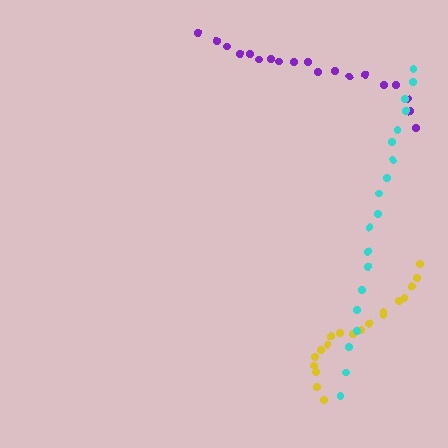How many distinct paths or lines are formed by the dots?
There are 3 distinct paths.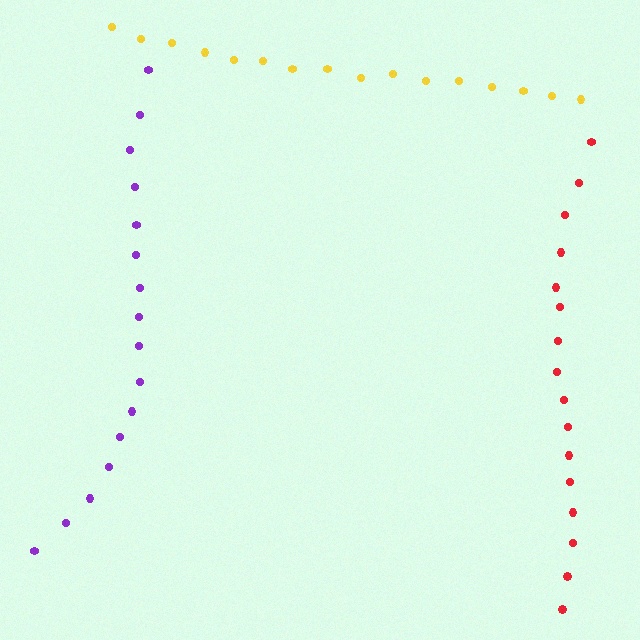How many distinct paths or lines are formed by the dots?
There are 3 distinct paths.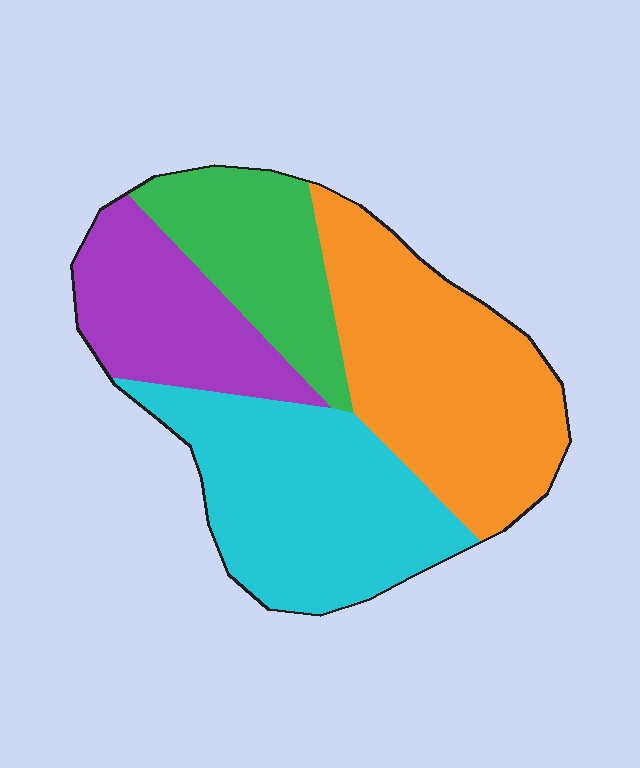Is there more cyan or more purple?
Cyan.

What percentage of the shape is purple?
Purple covers 18% of the shape.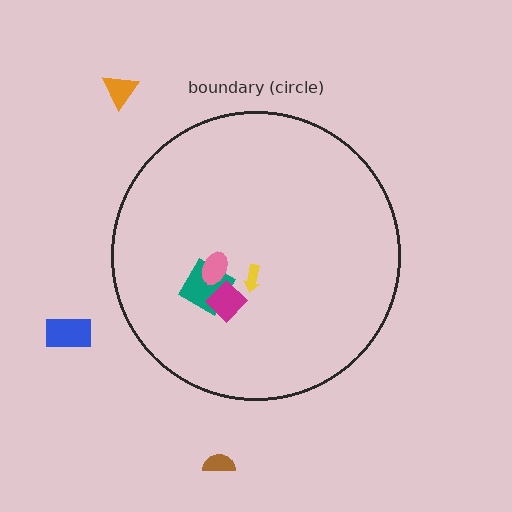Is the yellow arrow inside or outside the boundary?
Inside.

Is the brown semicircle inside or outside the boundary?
Outside.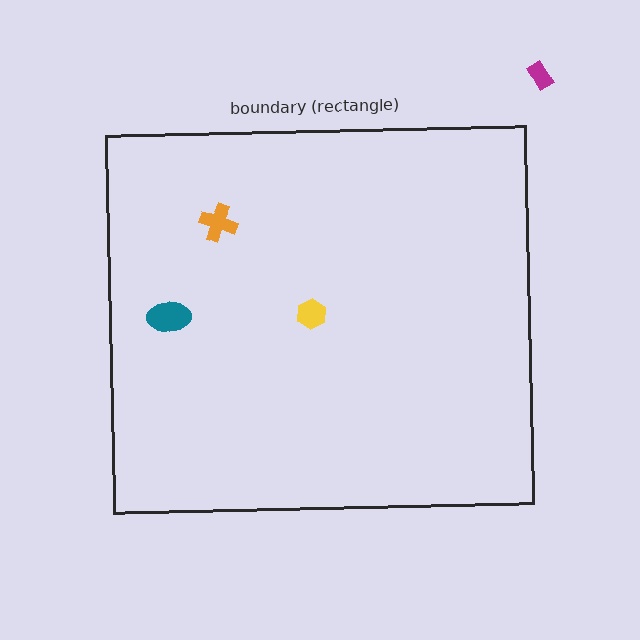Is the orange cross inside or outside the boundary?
Inside.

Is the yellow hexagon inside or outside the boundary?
Inside.